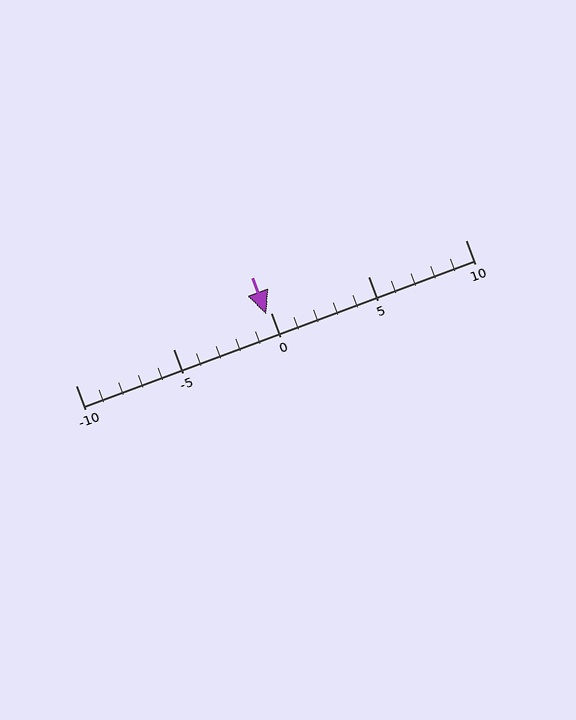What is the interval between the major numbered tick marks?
The major tick marks are spaced 5 units apart.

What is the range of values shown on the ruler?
The ruler shows values from -10 to 10.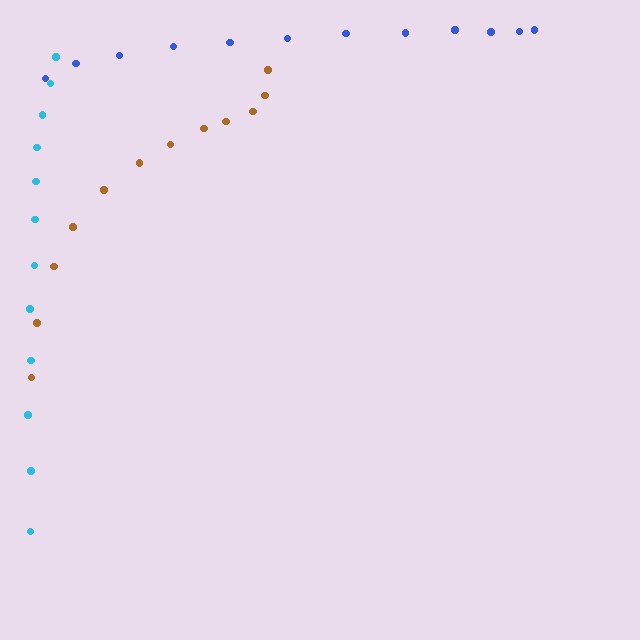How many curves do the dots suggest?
There are 3 distinct paths.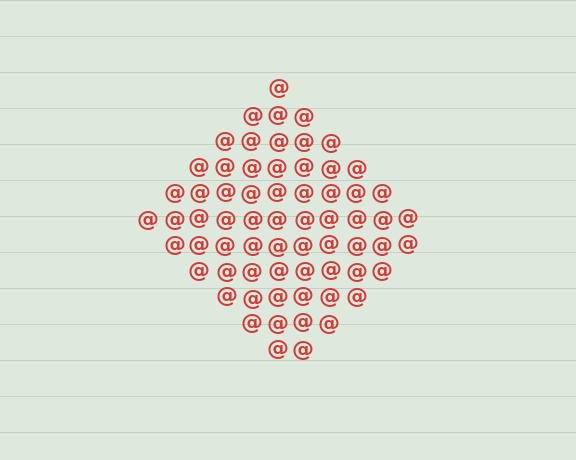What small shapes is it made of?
It is made of small at signs.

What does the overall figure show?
The overall figure shows a diamond.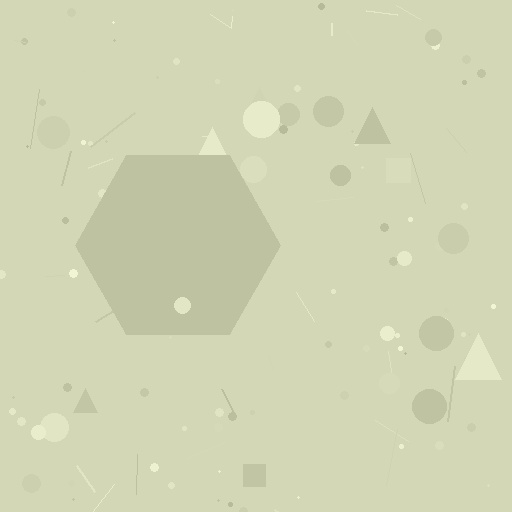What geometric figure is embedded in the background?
A hexagon is embedded in the background.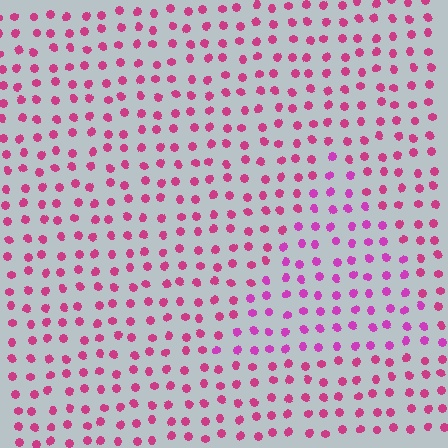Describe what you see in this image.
The image is filled with small magenta elements in a uniform arrangement. A triangle-shaped region is visible where the elements are tinted to a slightly different hue, forming a subtle color boundary.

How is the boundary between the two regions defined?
The boundary is defined purely by a slight shift in hue (about 22 degrees). Spacing, size, and orientation are identical on both sides.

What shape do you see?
I see a triangle.